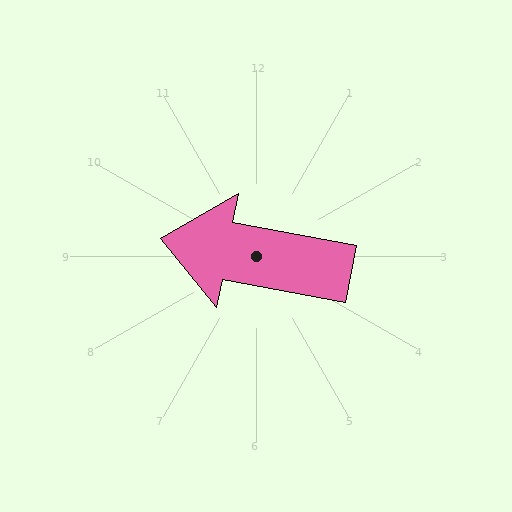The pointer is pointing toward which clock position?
Roughly 9 o'clock.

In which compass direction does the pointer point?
West.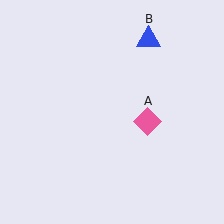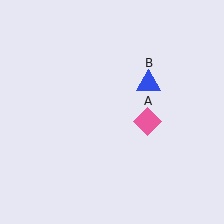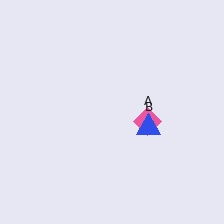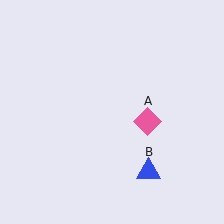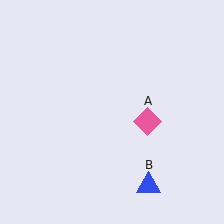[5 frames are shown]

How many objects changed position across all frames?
1 object changed position: blue triangle (object B).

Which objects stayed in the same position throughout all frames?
Pink diamond (object A) remained stationary.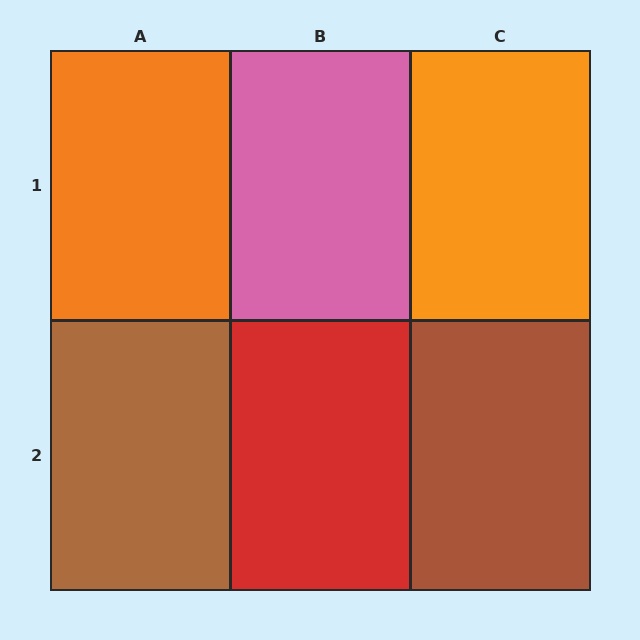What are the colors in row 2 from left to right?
Brown, red, brown.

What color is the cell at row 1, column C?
Orange.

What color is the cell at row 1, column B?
Pink.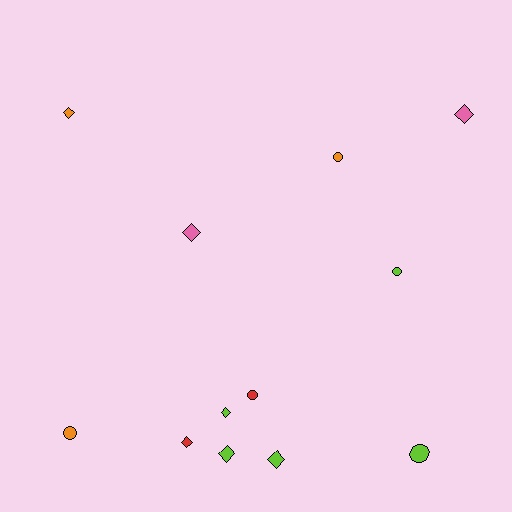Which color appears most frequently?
Lime, with 5 objects.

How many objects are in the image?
There are 12 objects.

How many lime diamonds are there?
There are 3 lime diamonds.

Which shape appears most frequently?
Diamond, with 7 objects.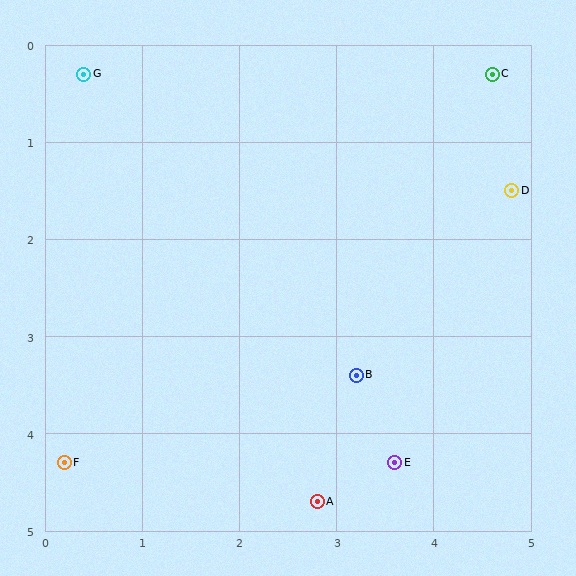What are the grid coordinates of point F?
Point F is at approximately (0.2, 4.3).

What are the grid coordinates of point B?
Point B is at approximately (3.2, 3.4).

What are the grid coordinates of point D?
Point D is at approximately (4.8, 1.5).